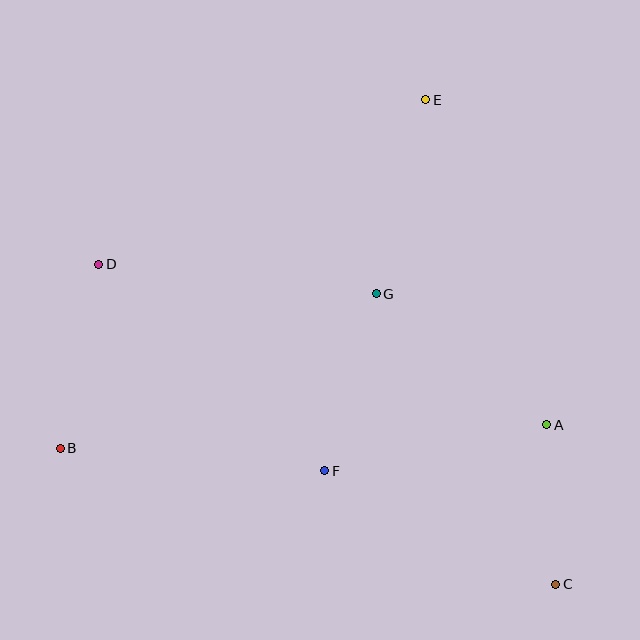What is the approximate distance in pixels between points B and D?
The distance between B and D is approximately 188 pixels.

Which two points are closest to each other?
Points A and C are closest to each other.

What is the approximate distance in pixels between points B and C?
The distance between B and C is approximately 514 pixels.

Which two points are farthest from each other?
Points C and D are farthest from each other.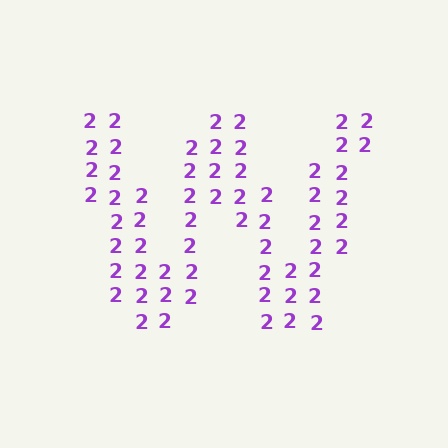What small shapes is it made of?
It is made of small digit 2's.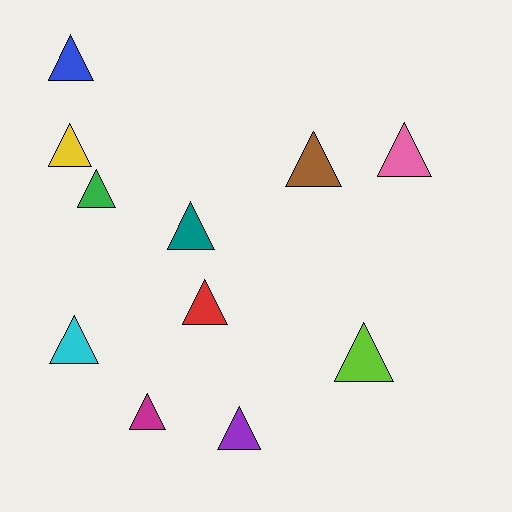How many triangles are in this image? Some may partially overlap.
There are 11 triangles.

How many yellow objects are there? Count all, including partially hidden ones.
There is 1 yellow object.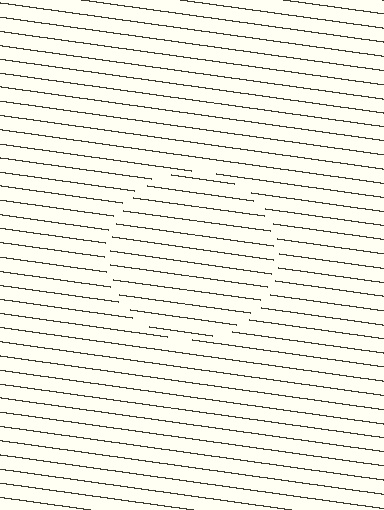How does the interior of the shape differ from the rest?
The interior of the shape contains the same grating, shifted by half a period — the contour is defined by the phase discontinuity where line-ends from the inner and outer gratings abut.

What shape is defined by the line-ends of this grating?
An illusory circle. The interior of the shape contains the same grating, shifted by half a period — the contour is defined by the phase discontinuity where line-ends from the inner and outer gratings abut.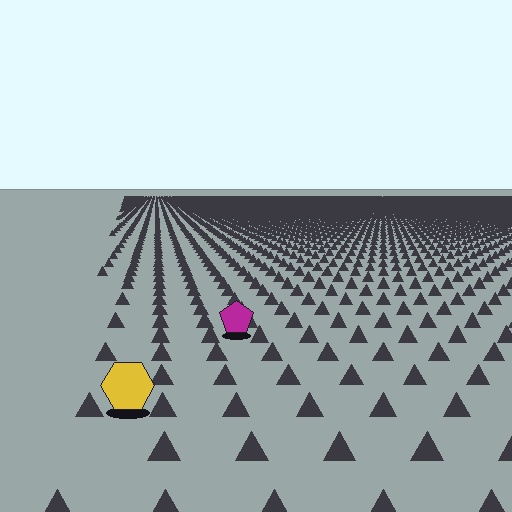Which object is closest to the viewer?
The yellow hexagon is closest. The texture marks near it are larger and more spread out.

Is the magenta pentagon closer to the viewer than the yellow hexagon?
No. The yellow hexagon is closer — you can tell from the texture gradient: the ground texture is coarser near it.